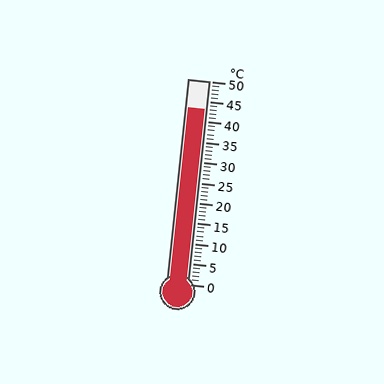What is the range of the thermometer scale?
The thermometer scale ranges from 0°C to 50°C.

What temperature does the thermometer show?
The thermometer shows approximately 43°C.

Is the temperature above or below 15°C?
The temperature is above 15°C.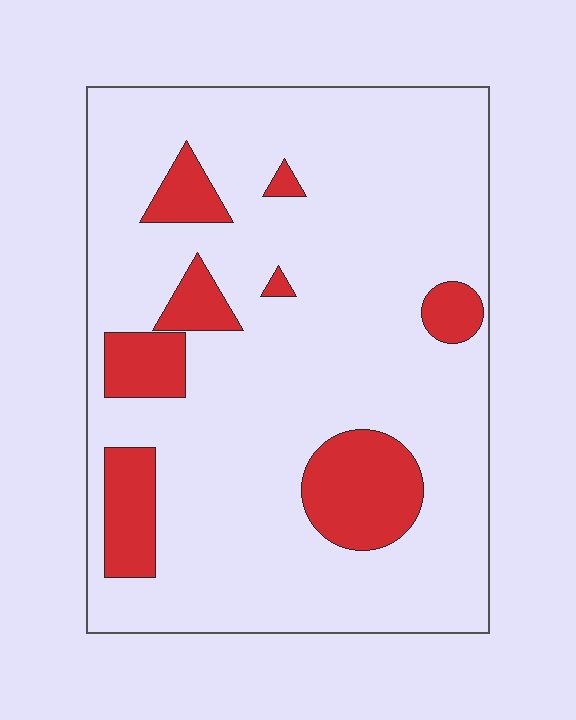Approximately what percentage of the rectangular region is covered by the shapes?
Approximately 15%.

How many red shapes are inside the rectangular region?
8.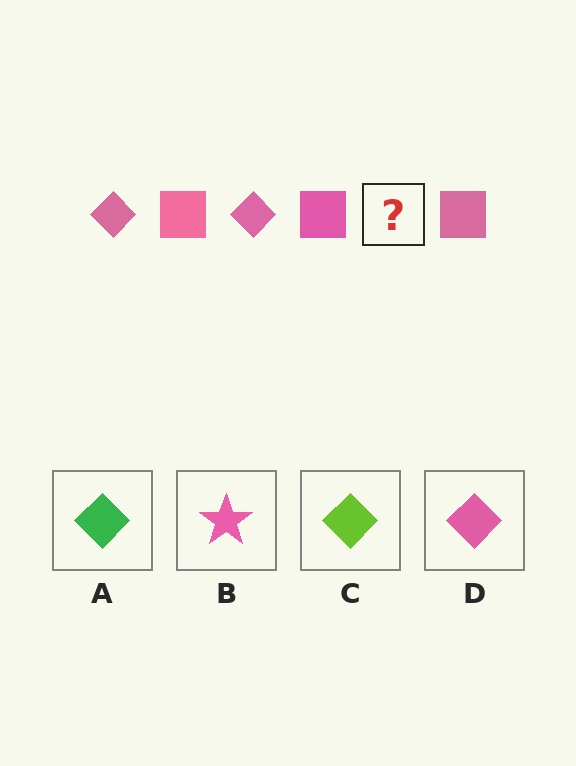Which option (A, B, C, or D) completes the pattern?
D.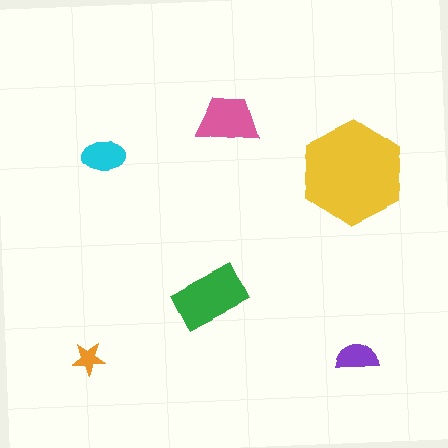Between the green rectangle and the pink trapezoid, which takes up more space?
The green rectangle.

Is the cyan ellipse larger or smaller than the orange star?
Larger.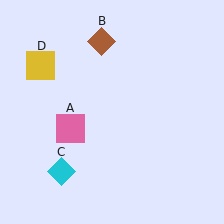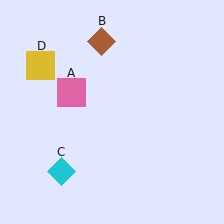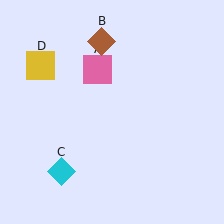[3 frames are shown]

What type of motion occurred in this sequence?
The pink square (object A) rotated clockwise around the center of the scene.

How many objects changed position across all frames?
1 object changed position: pink square (object A).